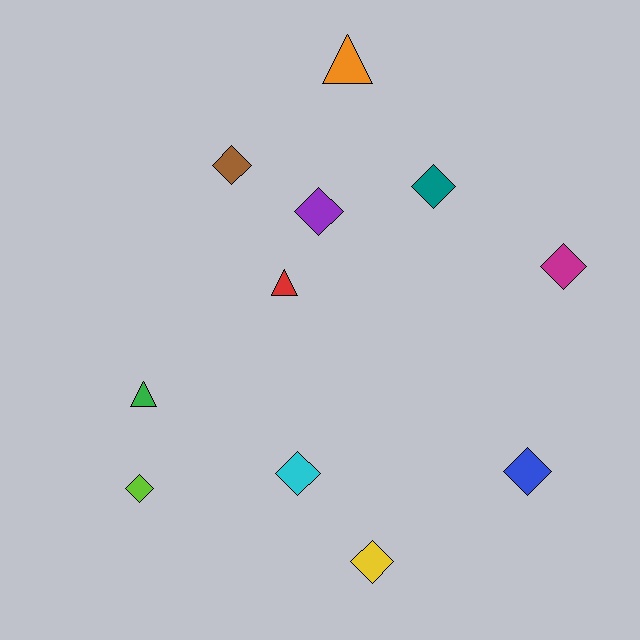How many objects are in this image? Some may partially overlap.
There are 11 objects.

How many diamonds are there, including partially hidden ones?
There are 8 diamonds.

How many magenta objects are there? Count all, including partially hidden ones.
There is 1 magenta object.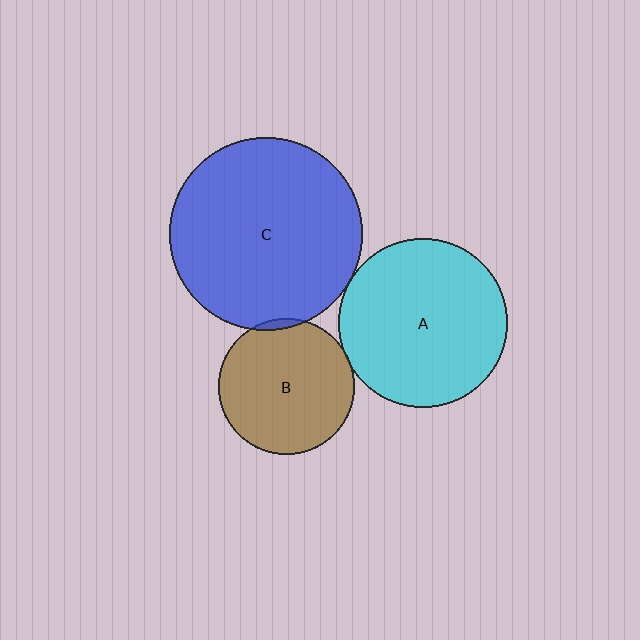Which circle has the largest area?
Circle C (blue).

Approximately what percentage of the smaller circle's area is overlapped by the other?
Approximately 5%.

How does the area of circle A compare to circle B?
Approximately 1.5 times.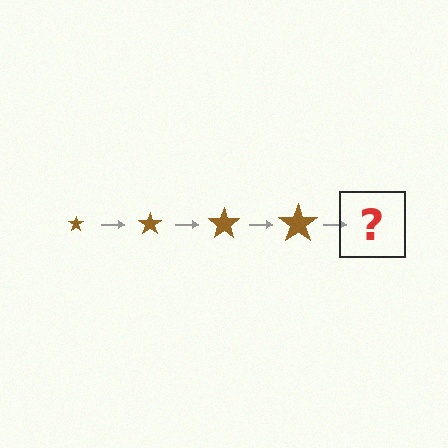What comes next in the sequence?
The next element should be a brown star, larger than the previous one.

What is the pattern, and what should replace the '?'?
The pattern is that the star gets progressively larger each step. The '?' should be a brown star, larger than the previous one.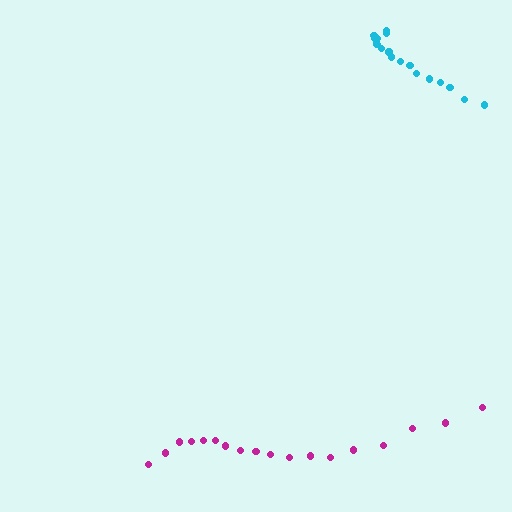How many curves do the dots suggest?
There are 2 distinct paths.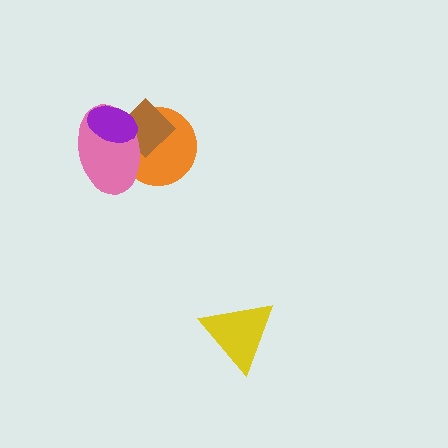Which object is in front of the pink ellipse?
The purple ellipse is in front of the pink ellipse.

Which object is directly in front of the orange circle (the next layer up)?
The brown diamond is directly in front of the orange circle.